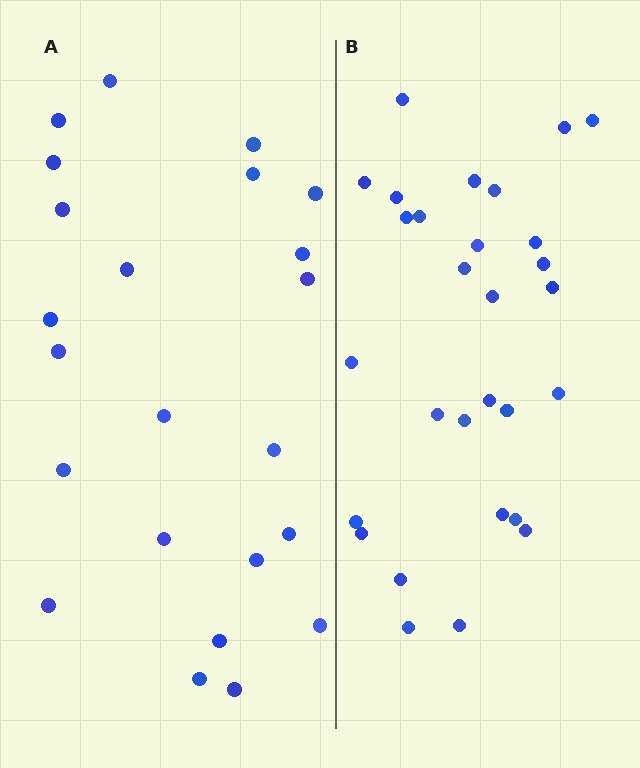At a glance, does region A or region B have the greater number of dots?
Region B (the right region) has more dots.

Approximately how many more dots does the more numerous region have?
Region B has about 6 more dots than region A.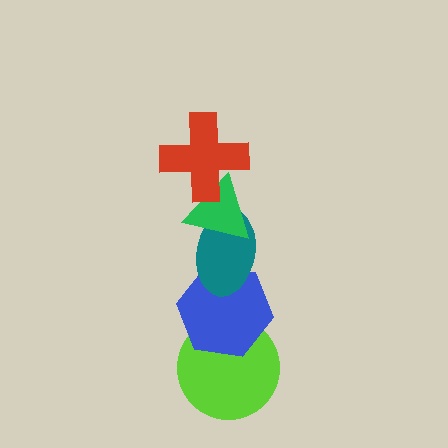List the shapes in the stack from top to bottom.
From top to bottom: the red cross, the green triangle, the teal ellipse, the blue hexagon, the lime circle.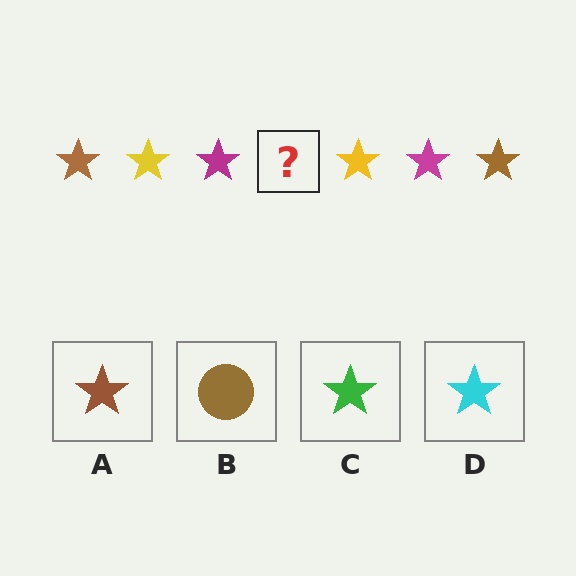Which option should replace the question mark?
Option A.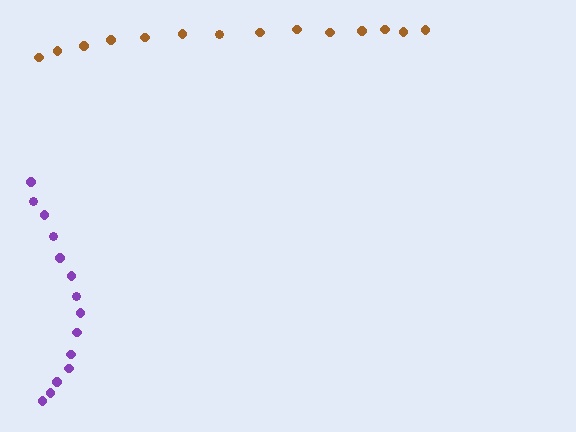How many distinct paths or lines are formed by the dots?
There are 2 distinct paths.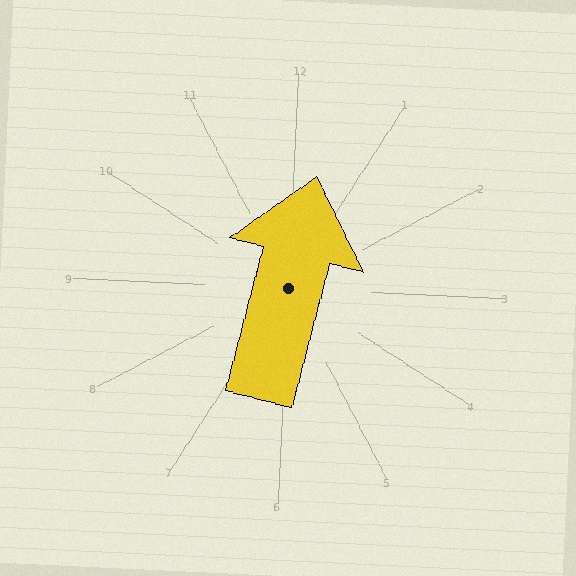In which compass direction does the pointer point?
North.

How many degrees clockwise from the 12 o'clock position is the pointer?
Approximately 12 degrees.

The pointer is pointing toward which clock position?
Roughly 12 o'clock.